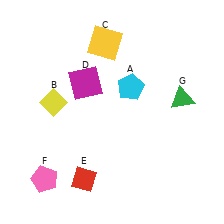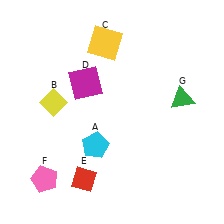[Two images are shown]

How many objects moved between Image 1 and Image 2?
1 object moved between the two images.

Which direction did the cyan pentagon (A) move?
The cyan pentagon (A) moved down.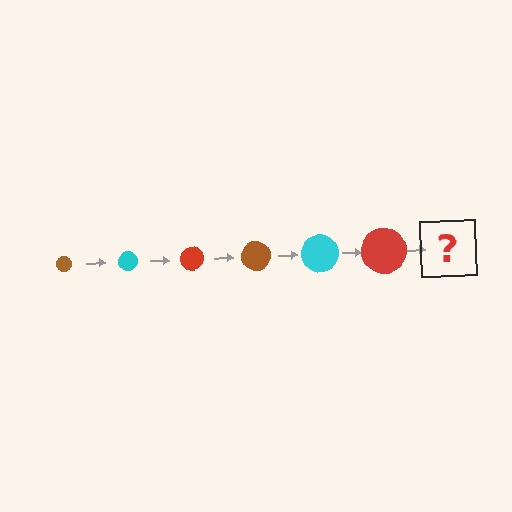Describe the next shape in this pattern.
It should be a brown circle, larger than the previous one.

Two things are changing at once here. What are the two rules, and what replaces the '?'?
The two rules are that the circle grows larger each step and the color cycles through brown, cyan, and red. The '?' should be a brown circle, larger than the previous one.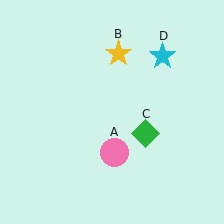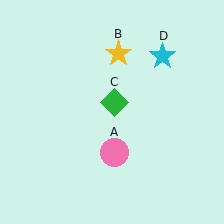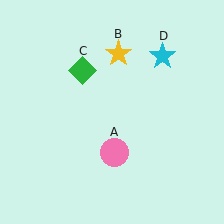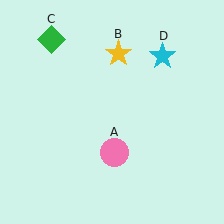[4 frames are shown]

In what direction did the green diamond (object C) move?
The green diamond (object C) moved up and to the left.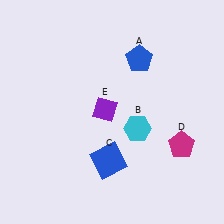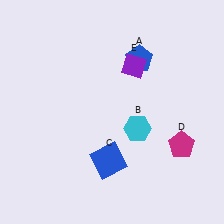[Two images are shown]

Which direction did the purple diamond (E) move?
The purple diamond (E) moved up.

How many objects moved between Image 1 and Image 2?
1 object moved between the two images.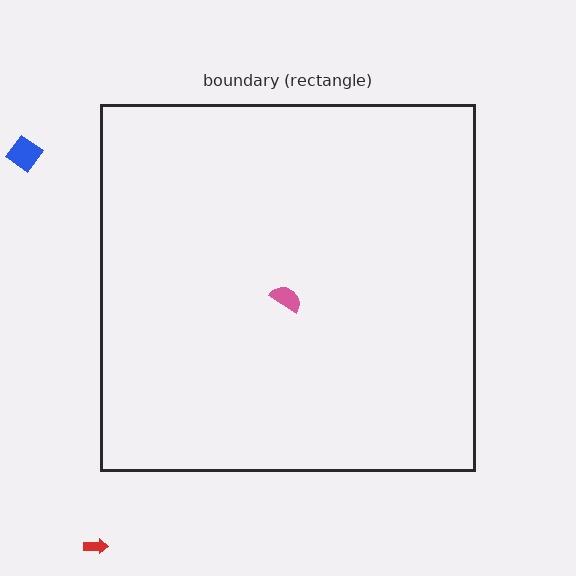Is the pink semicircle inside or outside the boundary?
Inside.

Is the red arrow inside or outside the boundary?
Outside.